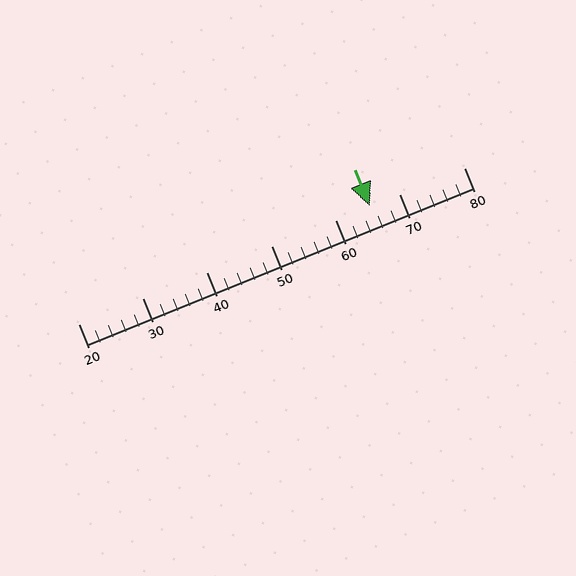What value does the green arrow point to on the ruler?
The green arrow points to approximately 65.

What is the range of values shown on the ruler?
The ruler shows values from 20 to 80.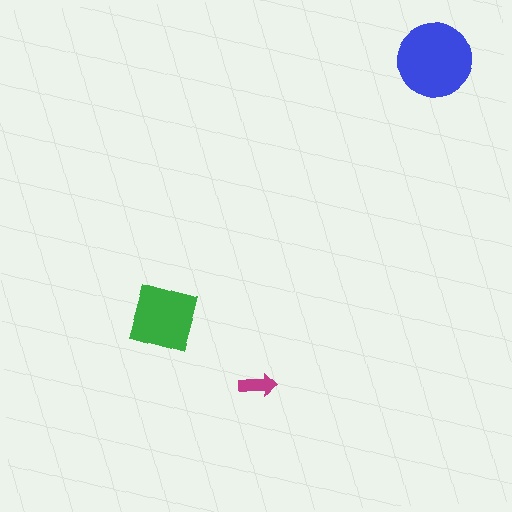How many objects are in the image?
There are 3 objects in the image.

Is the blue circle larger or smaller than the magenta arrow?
Larger.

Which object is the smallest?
The magenta arrow.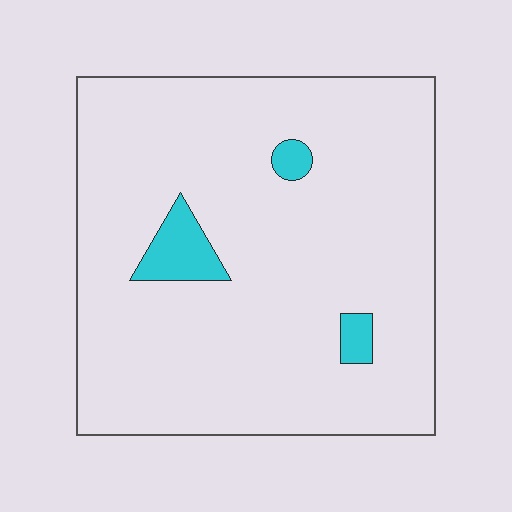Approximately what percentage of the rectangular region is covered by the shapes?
Approximately 5%.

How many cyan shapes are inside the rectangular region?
3.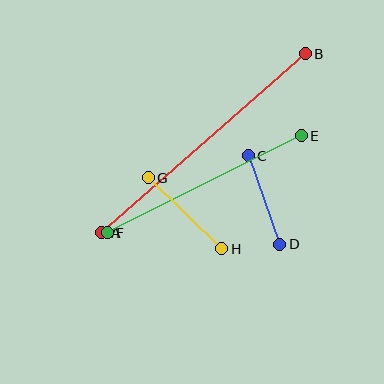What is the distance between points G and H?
The distance is approximately 102 pixels.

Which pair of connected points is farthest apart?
Points A and B are farthest apart.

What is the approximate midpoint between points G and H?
The midpoint is at approximately (185, 213) pixels.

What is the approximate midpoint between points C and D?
The midpoint is at approximately (264, 200) pixels.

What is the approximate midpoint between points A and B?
The midpoint is at approximately (203, 143) pixels.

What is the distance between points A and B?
The distance is approximately 271 pixels.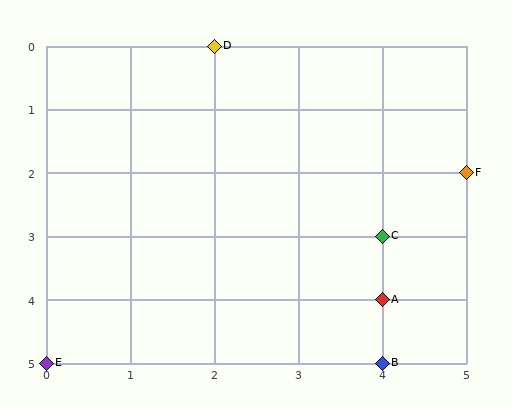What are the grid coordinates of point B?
Point B is at grid coordinates (4, 5).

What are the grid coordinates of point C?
Point C is at grid coordinates (4, 3).